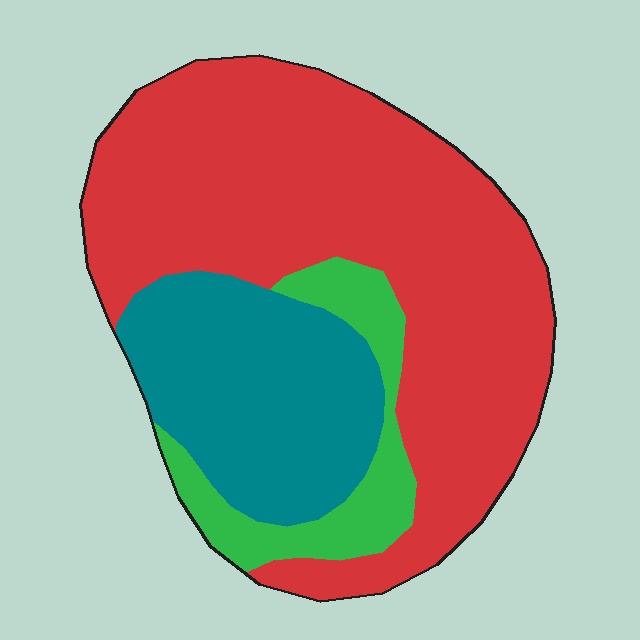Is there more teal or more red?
Red.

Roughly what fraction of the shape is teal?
Teal takes up about one quarter (1/4) of the shape.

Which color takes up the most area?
Red, at roughly 60%.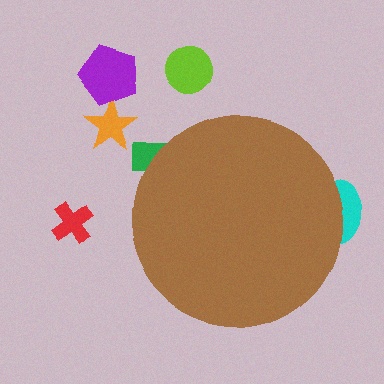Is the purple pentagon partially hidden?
No, the purple pentagon is fully visible.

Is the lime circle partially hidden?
No, the lime circle is fully visible.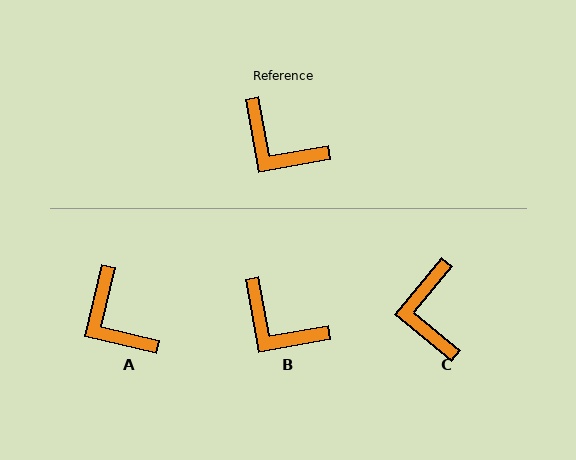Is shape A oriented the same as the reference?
No, it is off by about 24 degrees.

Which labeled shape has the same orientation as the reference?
B.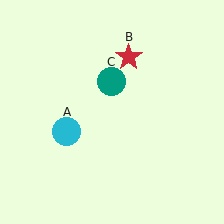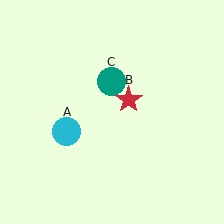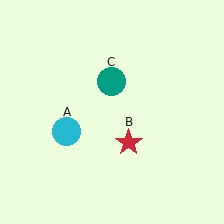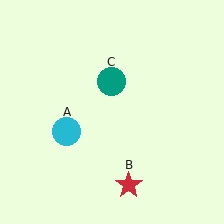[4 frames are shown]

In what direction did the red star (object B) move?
The red star (object B) moved down.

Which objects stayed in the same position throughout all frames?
Cyan circle (object A) and teal circle (object C) remained stationary.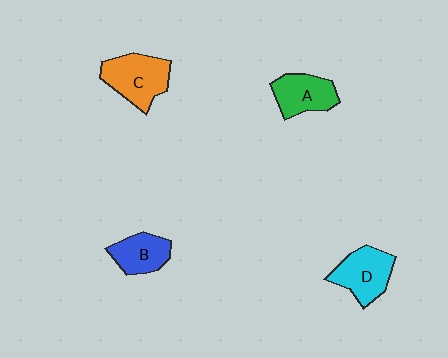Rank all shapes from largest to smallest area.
From largest to smallest: C (orange), D (cyan), A (green), B (blue).